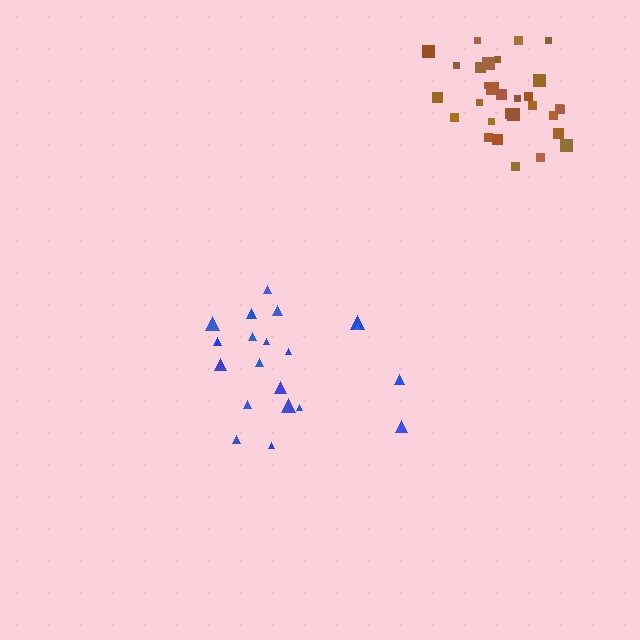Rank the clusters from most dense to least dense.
brown, blue.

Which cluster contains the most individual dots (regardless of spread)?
Brown (32).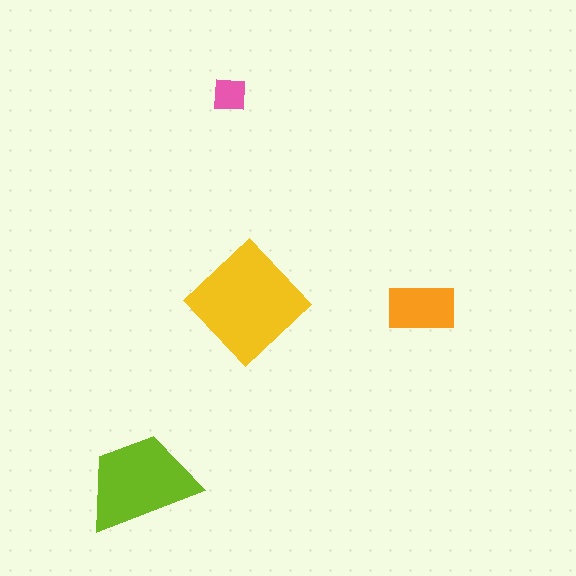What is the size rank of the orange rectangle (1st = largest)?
3rd.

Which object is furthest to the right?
The orange rectangle is rightmost.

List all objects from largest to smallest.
The yellow diamond, the lime trapezoid, the orange rectangle, the pink square.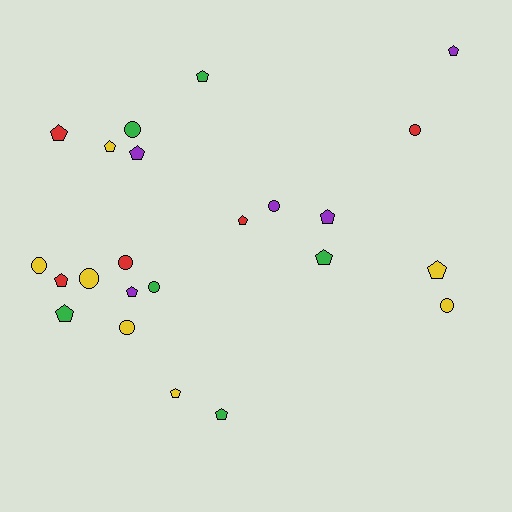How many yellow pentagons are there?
There are 3 yellow pentagons.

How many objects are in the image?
There are 23 objects.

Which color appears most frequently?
Yellow, with 7 objects.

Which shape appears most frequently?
Pentagon, with 14 objects.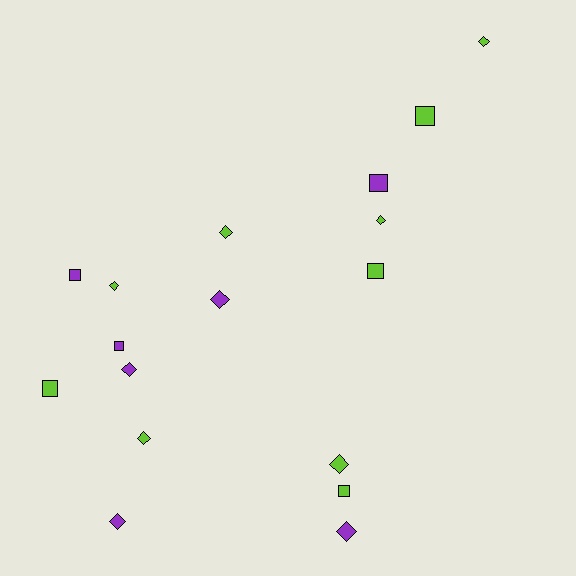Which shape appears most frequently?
Diamond, with 10 objects.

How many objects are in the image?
There are 17 objects.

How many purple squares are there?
There are 3 purple squares.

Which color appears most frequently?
Lime, with 10 objects.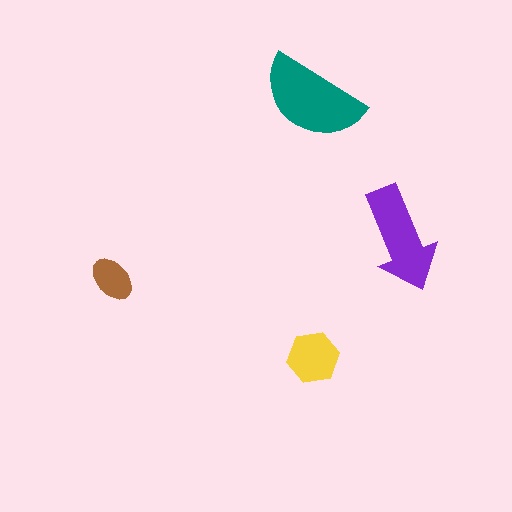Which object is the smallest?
The brown ellipse.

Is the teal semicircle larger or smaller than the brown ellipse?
Larger.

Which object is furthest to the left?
The brown ellipse is leftmost.